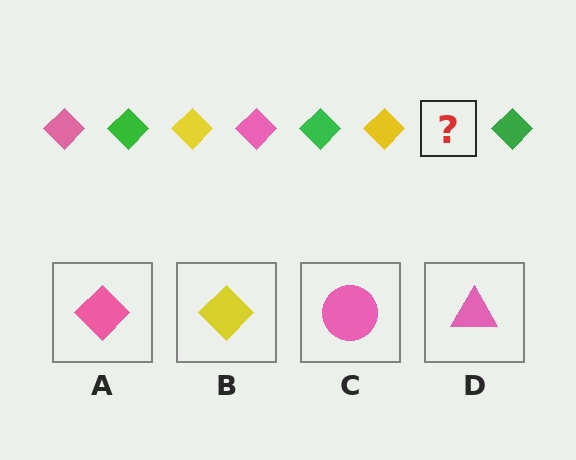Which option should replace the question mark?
Option A.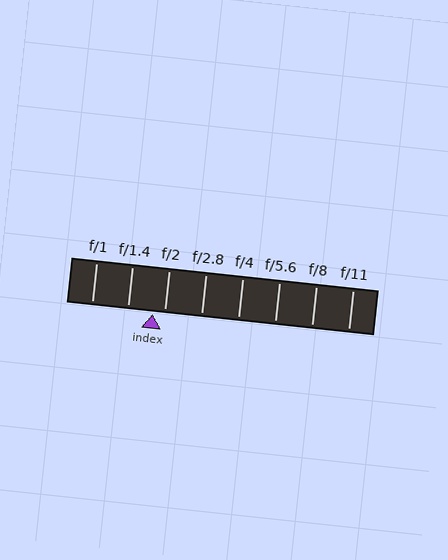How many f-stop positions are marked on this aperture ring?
There are 8 f-stop positions marked.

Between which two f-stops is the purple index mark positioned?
The index mark is between f/1.4 and f/2.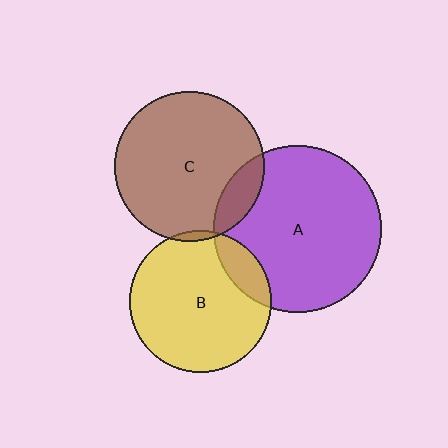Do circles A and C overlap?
Yes.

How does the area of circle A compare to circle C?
Approximately 1.2 times.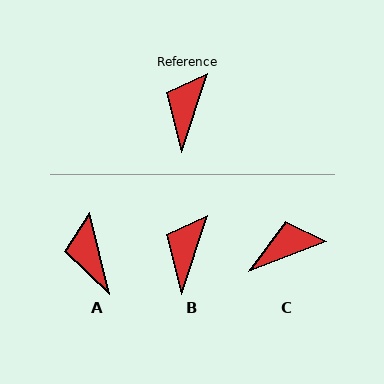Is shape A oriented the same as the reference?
No, it is off by about 32 degrees.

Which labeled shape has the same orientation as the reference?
B.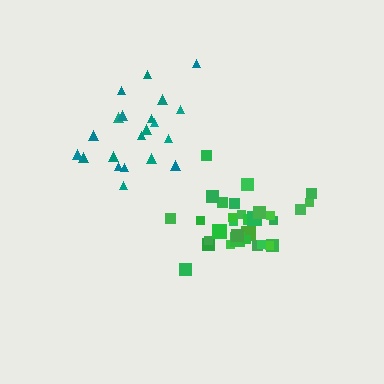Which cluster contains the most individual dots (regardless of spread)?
Green (31).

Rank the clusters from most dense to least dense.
green, teal.